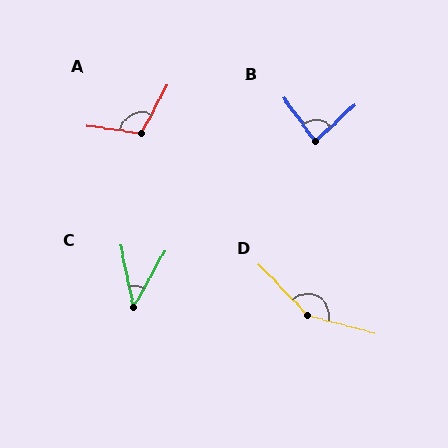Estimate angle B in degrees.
Approximately 83 degrees.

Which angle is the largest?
D, at approximately 148 degrees.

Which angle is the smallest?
C, at approximately 41 degrees.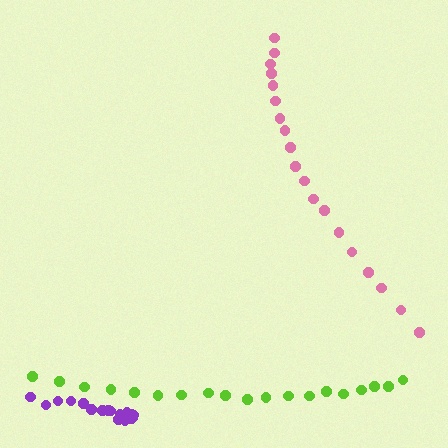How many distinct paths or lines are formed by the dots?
There are 3 distinct paths.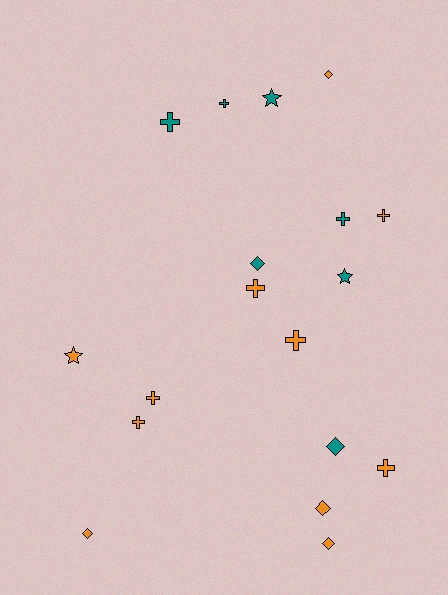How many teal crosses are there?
There are 3 teal crosses.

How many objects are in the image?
There are 18 objects.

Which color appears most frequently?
Orange, with 11 objects.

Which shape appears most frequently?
Cross, with 9 objects.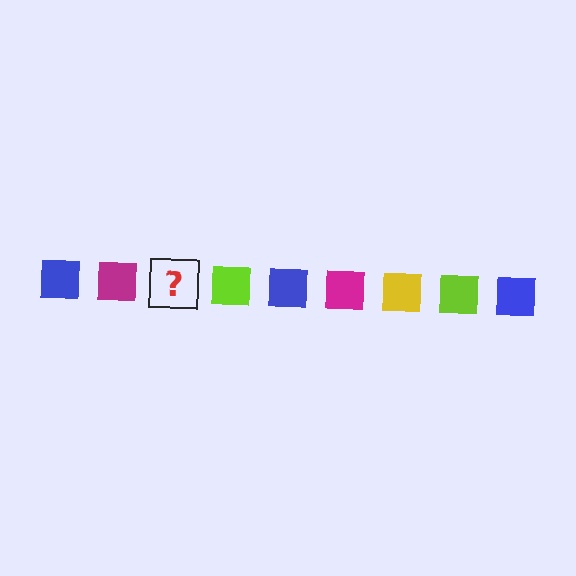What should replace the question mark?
The question mark should be replaced with a yellow square.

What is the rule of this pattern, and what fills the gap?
The rule is that the pattern cycles through blue, magenta, yellow, lime squares. The gap should be filled with a yellow square.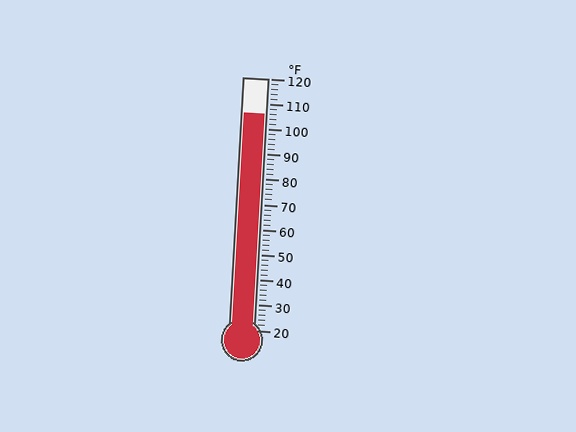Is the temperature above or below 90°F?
The temperature is above 90°F.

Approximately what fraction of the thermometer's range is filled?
The thermometer is filled to approximately 85% of its range.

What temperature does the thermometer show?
The thermometer shows approximately 106°F.